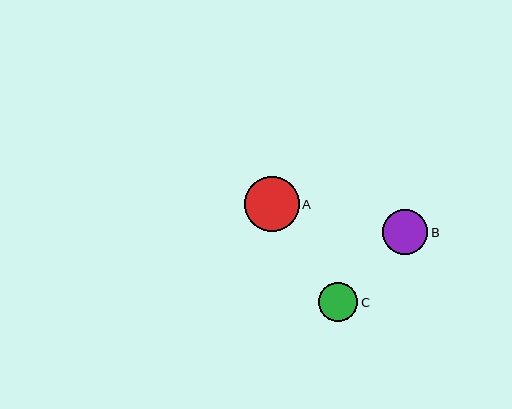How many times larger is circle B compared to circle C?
Circle B is approximately 1.1 times the size of circle C.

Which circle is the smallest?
Circle C is the smallest with a size of approximately 40 pixels.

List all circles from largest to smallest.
From largest to smallest: A, B, C.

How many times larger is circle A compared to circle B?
Circle A is approximately 1.2 times the size of circle B.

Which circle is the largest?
Circle A is the largest with a size of approximately 55 pixels.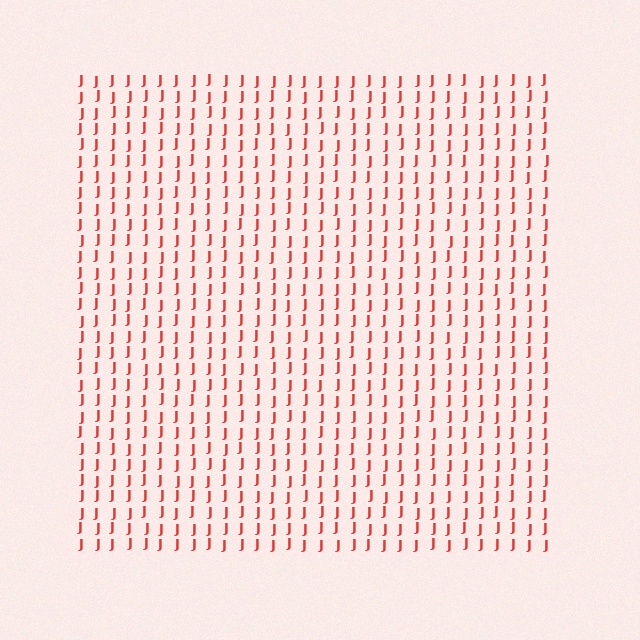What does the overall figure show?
The overall figure shows a square.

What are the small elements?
The small elements are letter J's.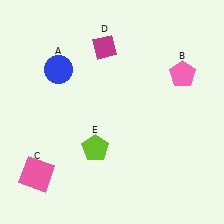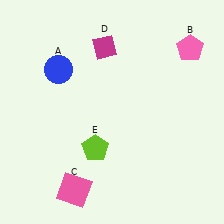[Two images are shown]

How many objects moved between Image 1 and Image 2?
2 objects moved between the two images.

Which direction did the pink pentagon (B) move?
The pink pentagon (B) moved up.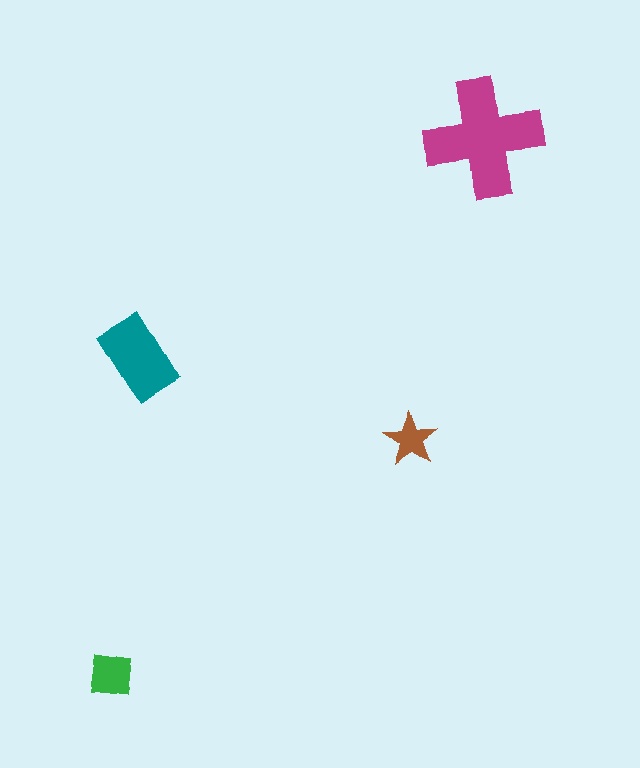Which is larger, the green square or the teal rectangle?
The teal rectangle.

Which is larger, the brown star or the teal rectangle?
The teal rectangle.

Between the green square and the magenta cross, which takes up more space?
The magenta cross.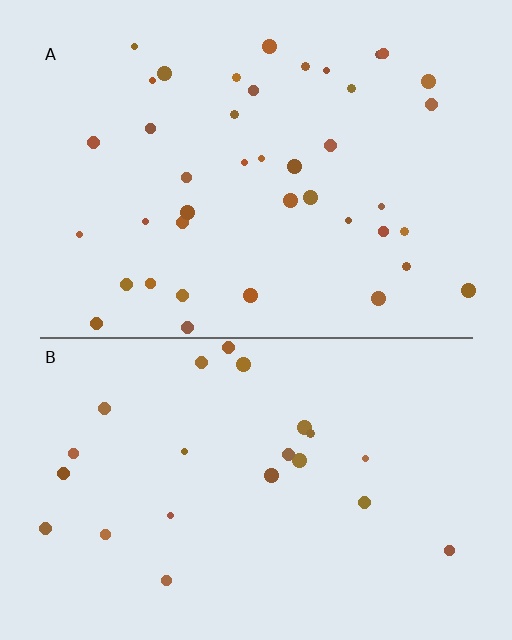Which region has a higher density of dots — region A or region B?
A (the top).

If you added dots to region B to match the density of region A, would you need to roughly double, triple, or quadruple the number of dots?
Approximately double.